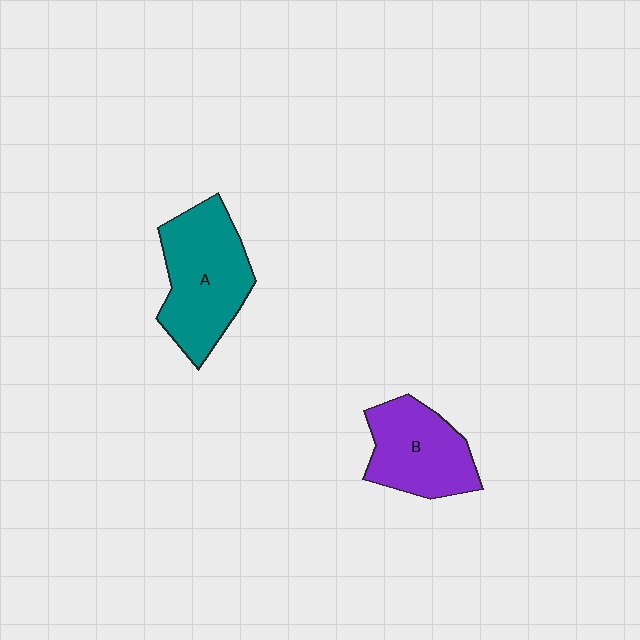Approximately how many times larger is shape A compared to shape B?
Approximately 1.3 times.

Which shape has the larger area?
Shape A (teal).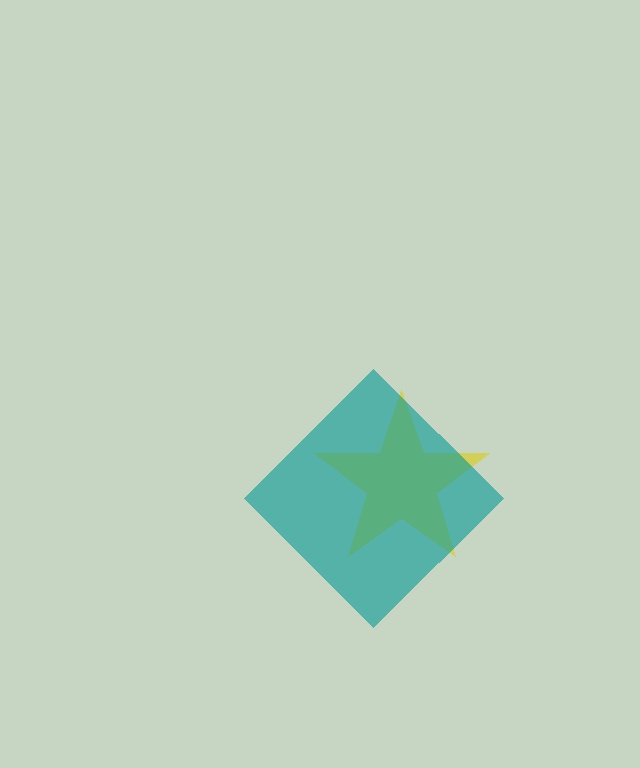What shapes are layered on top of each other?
The layered shapes are: a yellow star, a teal diamond.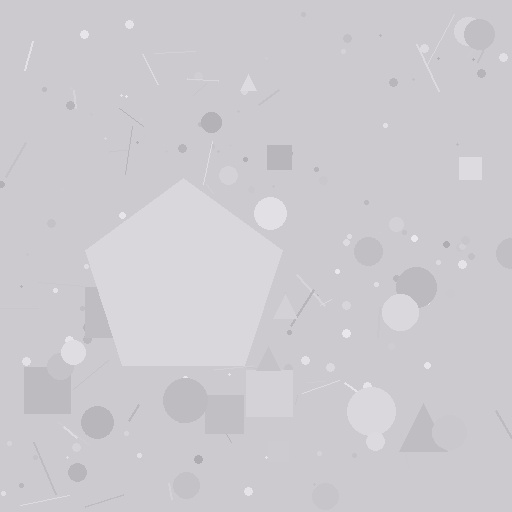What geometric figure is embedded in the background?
A pentagon is embedded in the background.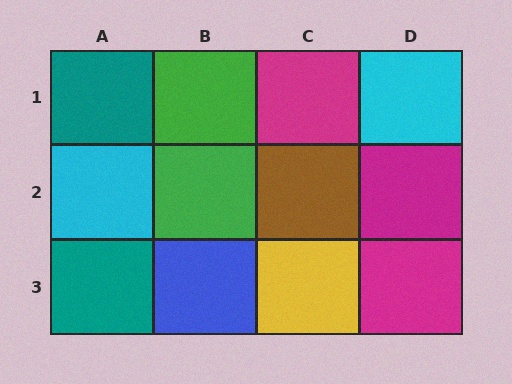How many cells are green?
2 cells are green.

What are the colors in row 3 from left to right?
Teal, blue, yellow, magenta.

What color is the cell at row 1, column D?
Cyan.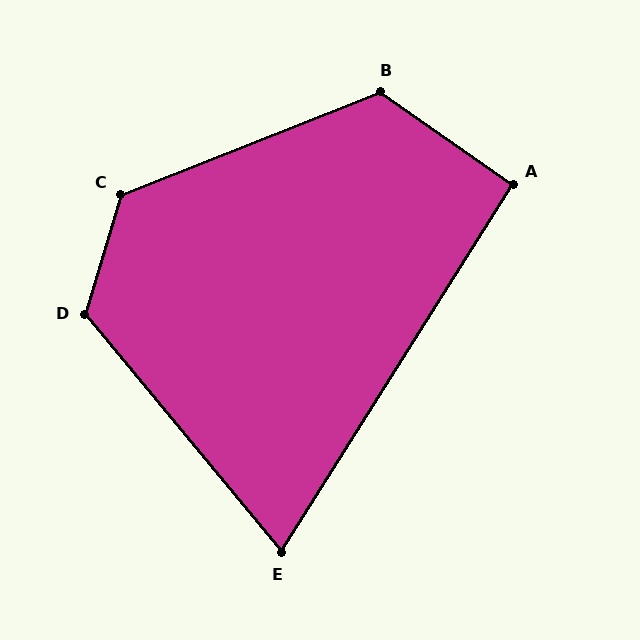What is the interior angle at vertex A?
Approximately 93 degrees (approximately right).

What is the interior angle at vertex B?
Approximately 124 degrees (obtuse).